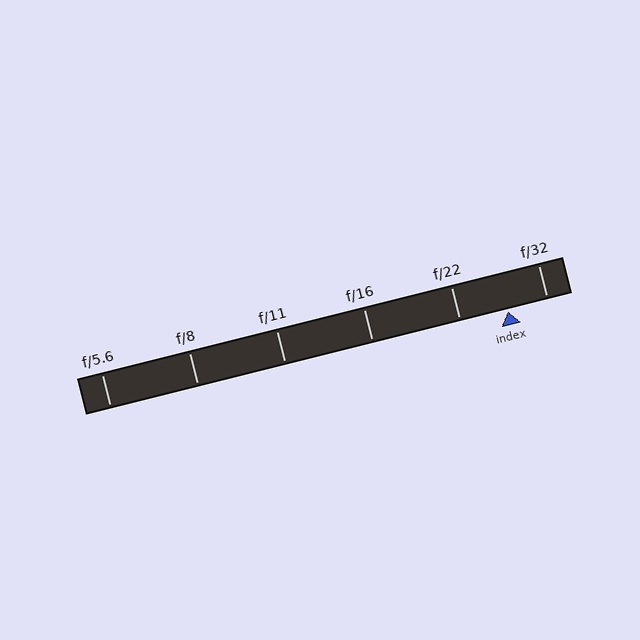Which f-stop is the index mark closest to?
The index mark is closest to f/32.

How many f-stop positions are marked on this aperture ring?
There are 6 f-stop positions marked.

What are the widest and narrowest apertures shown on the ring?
The widest aperture shown is f/5.6 and the narrowest is f/32.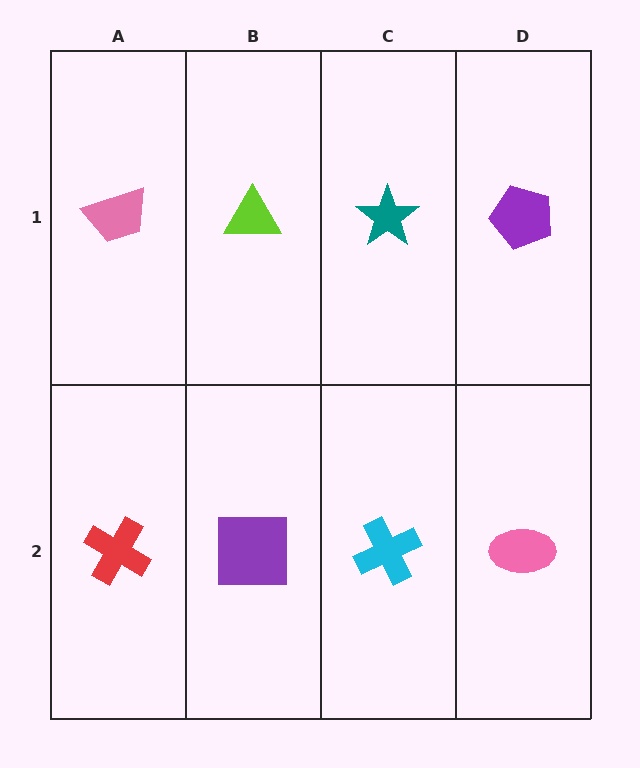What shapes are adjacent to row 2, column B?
A lime triangle (row 1, column B), a red cross (row 2, column A), a cyan cross (row 2, column C).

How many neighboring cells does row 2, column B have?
3.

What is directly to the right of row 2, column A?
A purple square.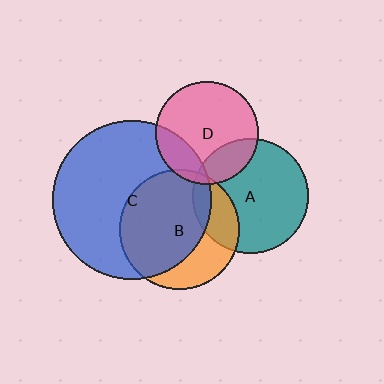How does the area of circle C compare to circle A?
Approximately 1.9 times.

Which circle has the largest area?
Circle C (blue).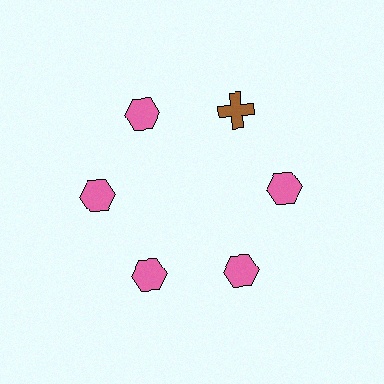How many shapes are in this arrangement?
There are 6 shapes arranged in a ring pattern.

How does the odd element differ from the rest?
It differs in both color (brown instead of pink) and shape (cross instead of hexagon).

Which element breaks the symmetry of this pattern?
The brown cross at roughly the 1 o'clock position breaks the symmetry. All other shapes are pink hexagons.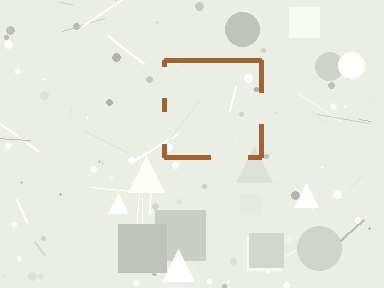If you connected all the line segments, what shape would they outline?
They would outline a square.